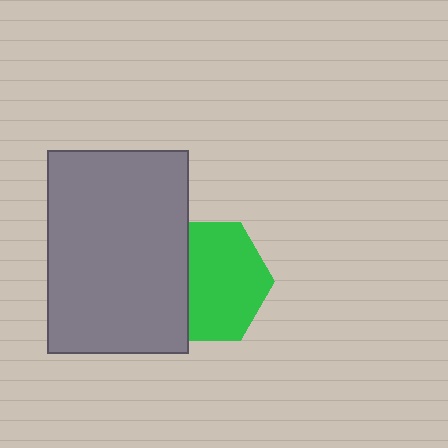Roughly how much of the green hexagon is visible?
Most of it is visible (roughly 67%).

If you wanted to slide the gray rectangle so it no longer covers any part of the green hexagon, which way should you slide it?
Slide it left — that is the most direct way to separate the two shapes.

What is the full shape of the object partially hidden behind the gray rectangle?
The partially hidden object is a green hexagon.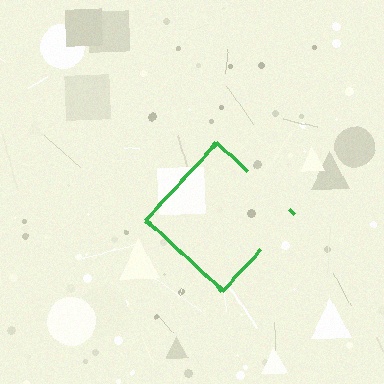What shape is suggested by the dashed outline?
The dashed outline suggests a diamond.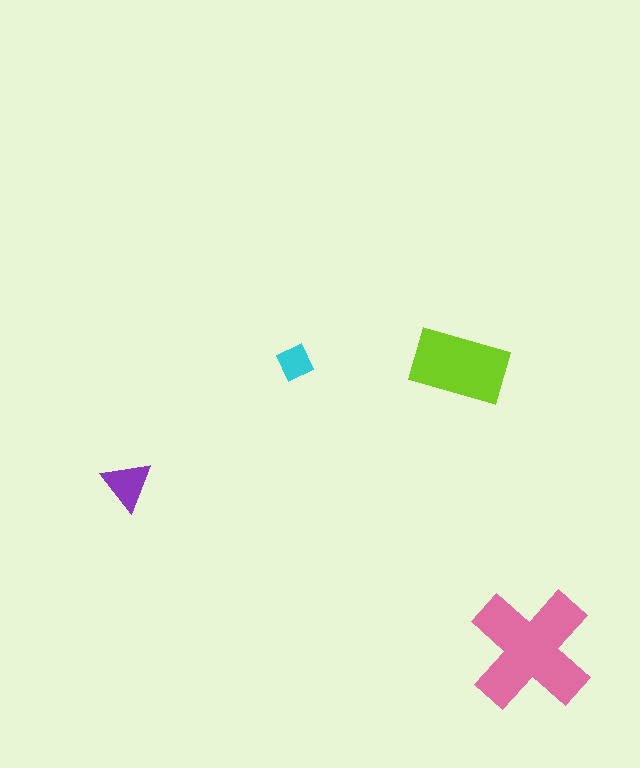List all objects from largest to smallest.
The pink cross, the lime rectangle, the purple triangle, the cyan diamond.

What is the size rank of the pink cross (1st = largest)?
1st.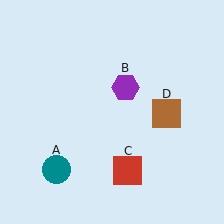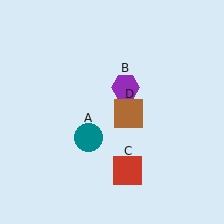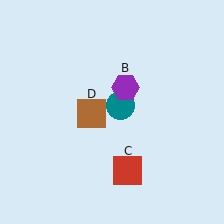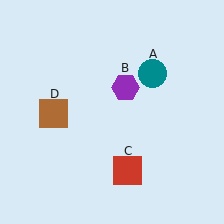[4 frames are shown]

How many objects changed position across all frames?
2 objects changed position: teal circle (object A), brown square (object D).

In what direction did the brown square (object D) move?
The brown square (object D) moved left.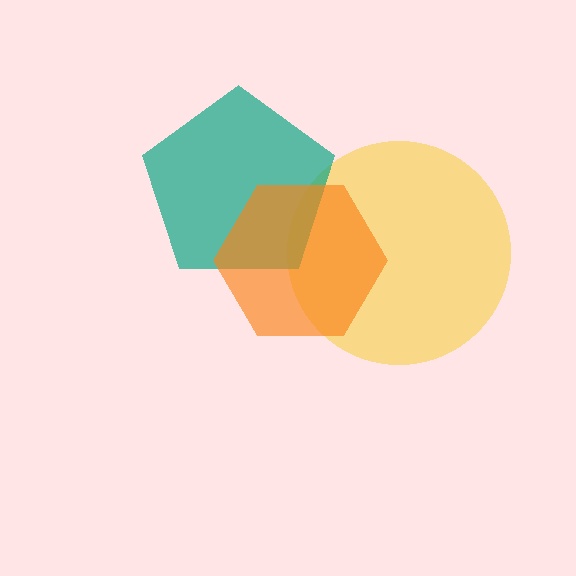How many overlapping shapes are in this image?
There are 3 overlapping shapes in the image.